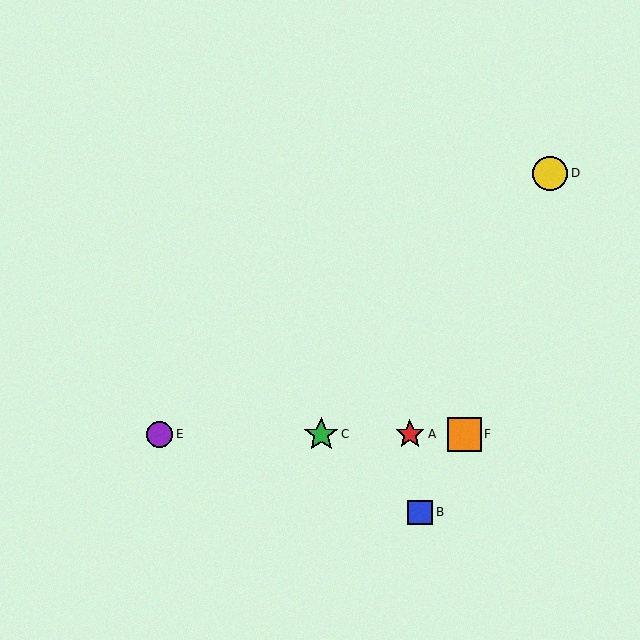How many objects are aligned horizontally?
4 objects (A, C, E, F) are aligned horizontally.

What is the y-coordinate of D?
Object D is at y≈173.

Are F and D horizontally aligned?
No, F is at y≈434 and D is at y≈173.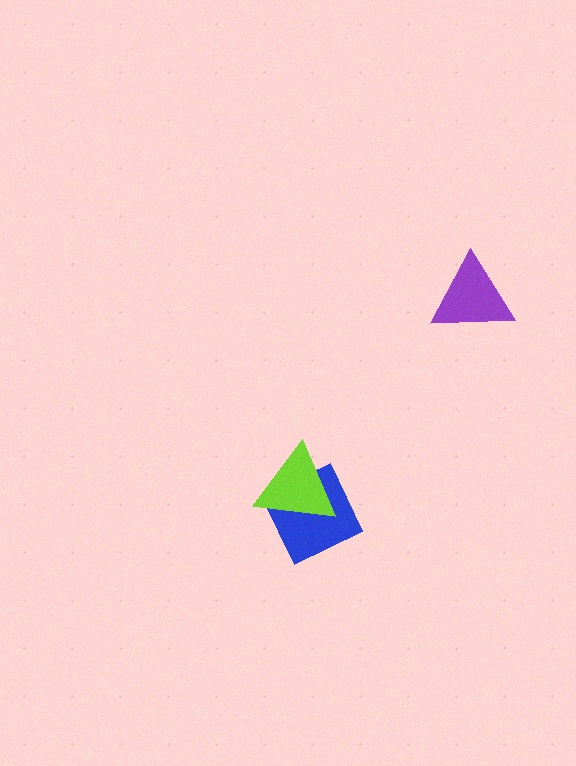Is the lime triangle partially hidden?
No, no other shape covers it.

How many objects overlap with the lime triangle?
1 object overlaps with the lime triangle.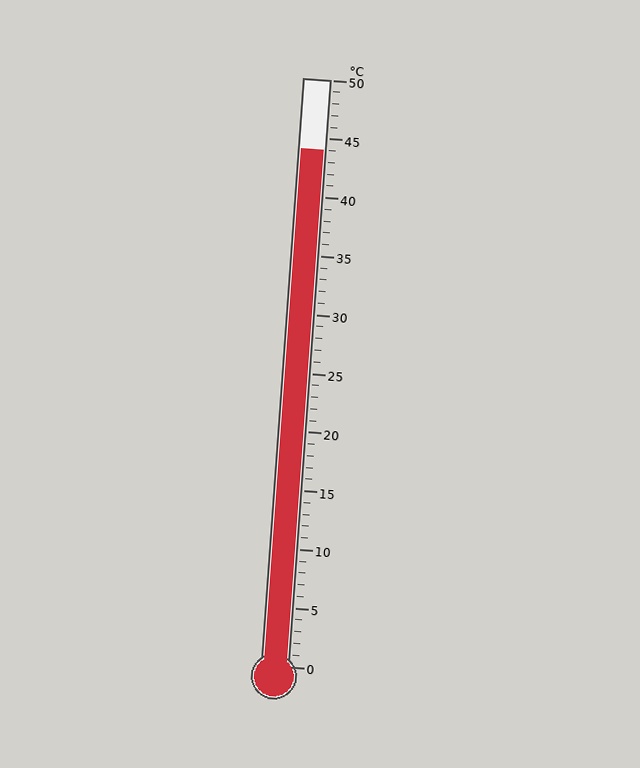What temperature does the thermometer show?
The thermometer shows approximately 44°C.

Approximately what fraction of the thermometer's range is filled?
The thermometer is filled to approximately 90% of its range.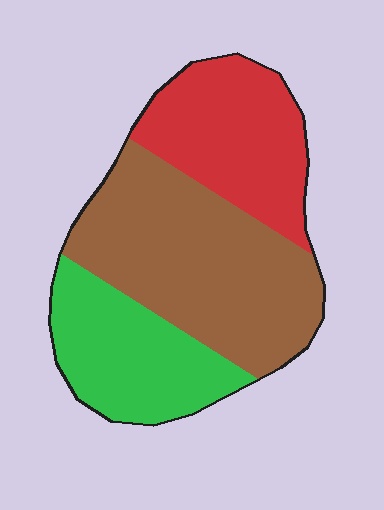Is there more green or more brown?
Brown.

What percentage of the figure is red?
Red covers about 30% of the figure.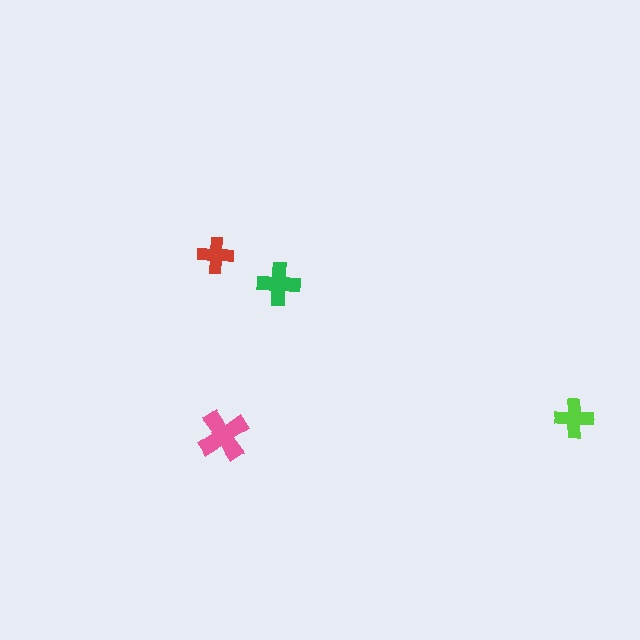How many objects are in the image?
There are 4 objects in the image.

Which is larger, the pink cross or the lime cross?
The pink one.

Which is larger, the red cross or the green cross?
The green one.